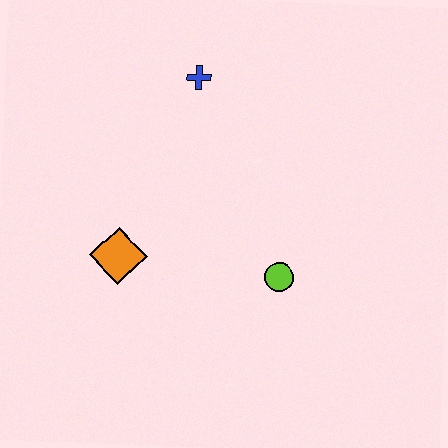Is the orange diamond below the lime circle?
No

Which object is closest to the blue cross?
The orange diamond is closest to the blue cross.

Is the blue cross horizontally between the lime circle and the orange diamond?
Yes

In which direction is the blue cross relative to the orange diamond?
The blue cross is above the orange diamond.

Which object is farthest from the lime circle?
The blue cross is farthest from the lime circle.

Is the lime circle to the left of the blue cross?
No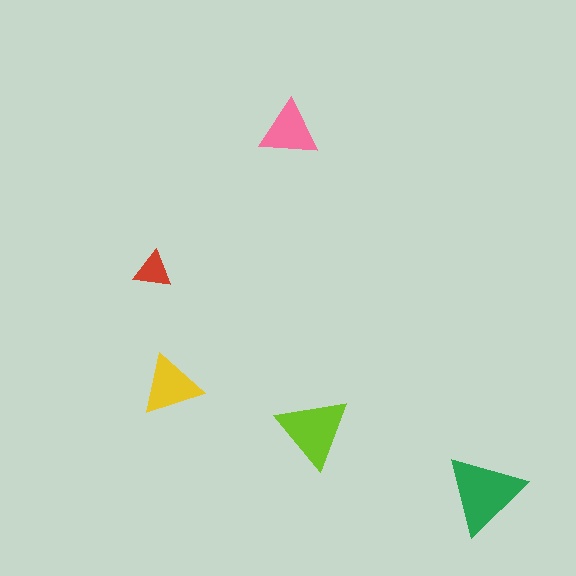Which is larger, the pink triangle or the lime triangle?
The lime one.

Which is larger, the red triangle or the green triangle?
The green one.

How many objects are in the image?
There are 5 objects in the image.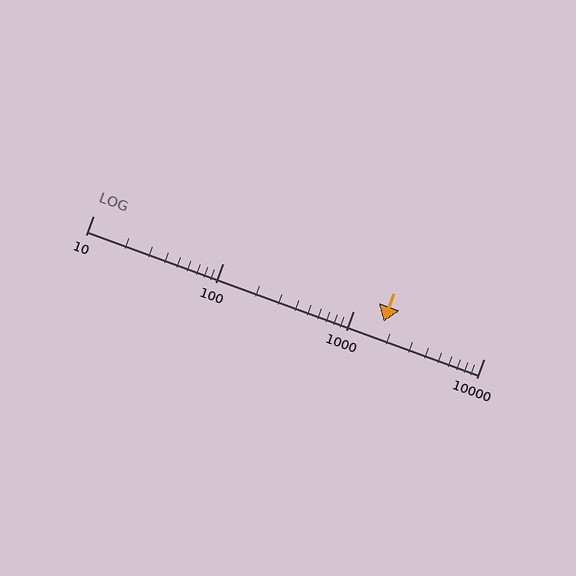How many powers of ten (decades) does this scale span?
The scale spans 3 decades, from 10 to 10000.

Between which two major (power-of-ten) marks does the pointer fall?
The pointer is between 1000 and 10000.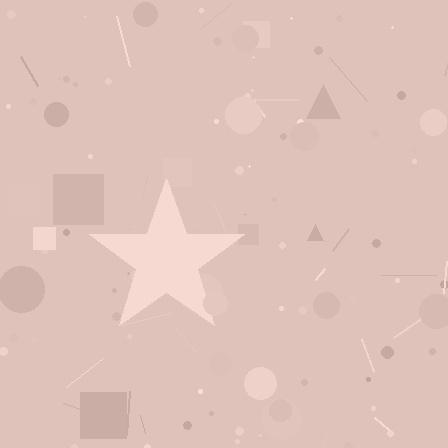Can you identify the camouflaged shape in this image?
The camouflaged shape is a star.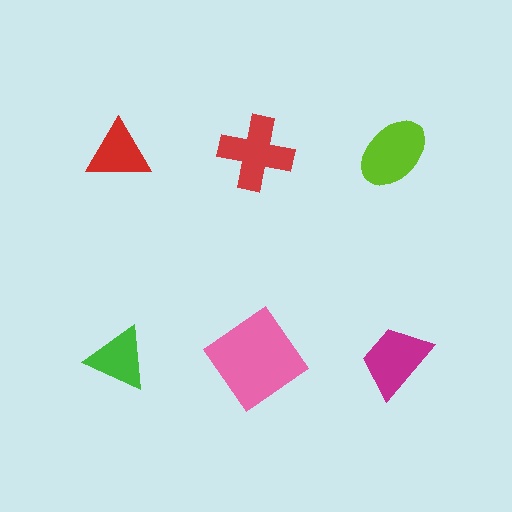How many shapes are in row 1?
3 shapes.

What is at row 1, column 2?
A red cross.